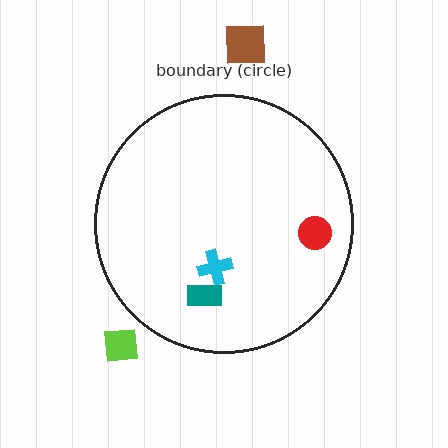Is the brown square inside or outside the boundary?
Outside.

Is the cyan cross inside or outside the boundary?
Inside.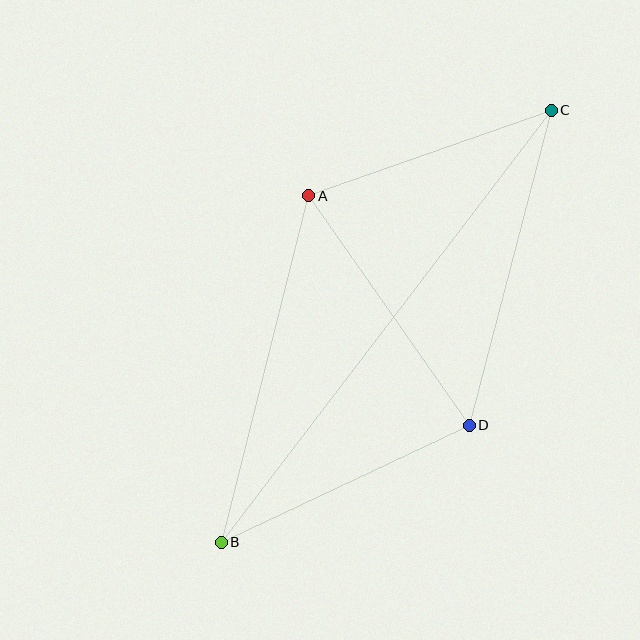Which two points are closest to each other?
Points A and C are closest to each other.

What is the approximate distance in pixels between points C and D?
The distance between C and D is approximately 326 pixels.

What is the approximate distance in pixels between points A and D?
The distance between A and D is approximately 280 pixels.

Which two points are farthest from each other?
Points B and C are farthest from each other.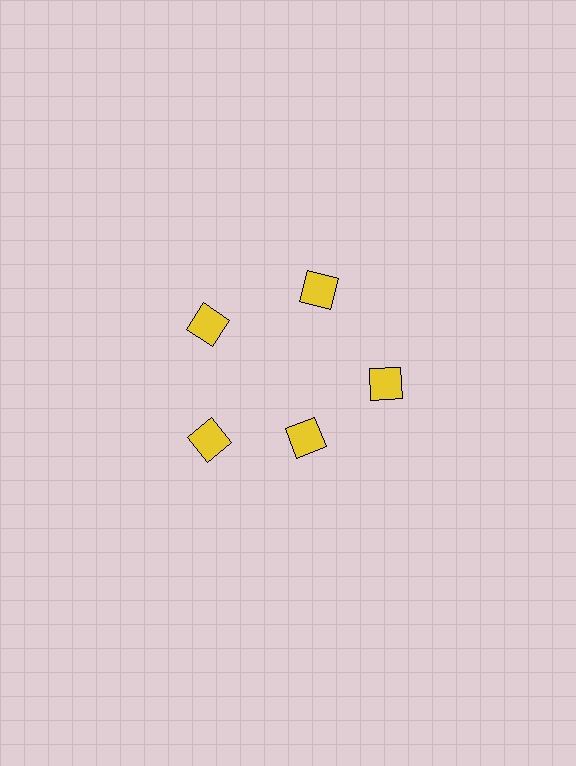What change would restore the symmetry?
The symmetry would be restored by moving it outward, back onto the ring so that all 5 diamonds sit at equal angles and equal distance from the center.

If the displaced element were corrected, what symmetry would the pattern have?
It would have 5-fold rotational symmetry — the pattern would map onto itself every 72 degrees.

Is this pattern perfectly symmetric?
No. The 5 yellow diamonds are arranged in a ring, but one element near the 5 o'clock position is pulled inward toward the center, breaking the 5-fold rotational symmetry.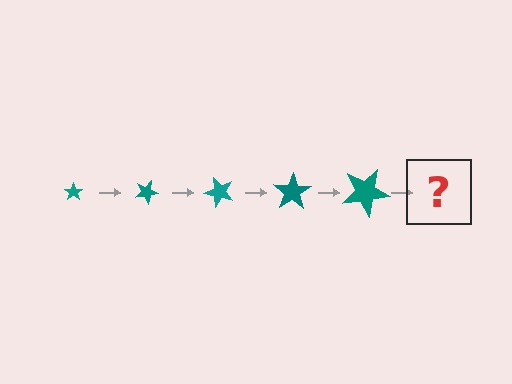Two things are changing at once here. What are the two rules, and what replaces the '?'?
The two rules are that the star grows larger each step and it rotates 25 degrees each step. The '?' should be a star, larger than the previous one and rotated 125 degrees from the start.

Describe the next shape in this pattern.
It should be a star, larger than the previous one and rotated 125 degrees from the start.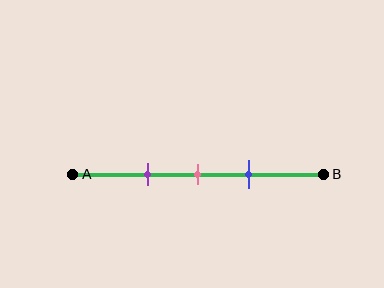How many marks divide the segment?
There are 3 marks dividing the segment.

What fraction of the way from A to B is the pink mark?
The pink mark is approximately 50% (0.5) of the way from A to B.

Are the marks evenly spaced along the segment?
Yes, the marks are approximately evenly spaced.